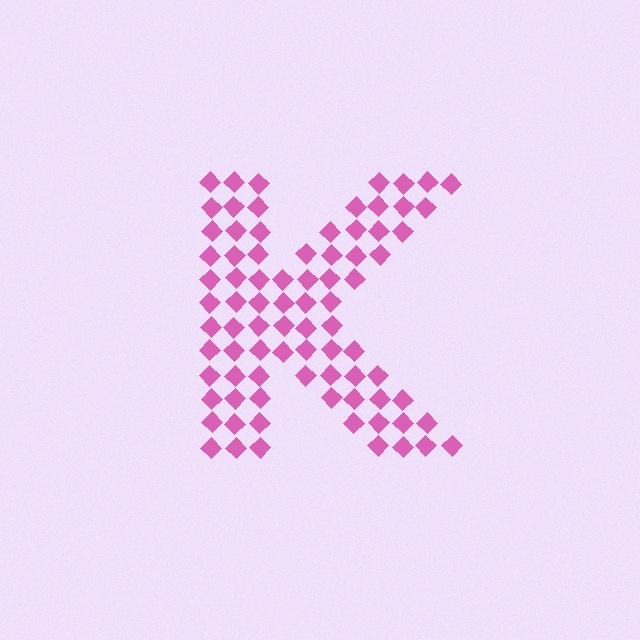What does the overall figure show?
The overall figure shows the letter K.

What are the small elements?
The small elements are diamonds.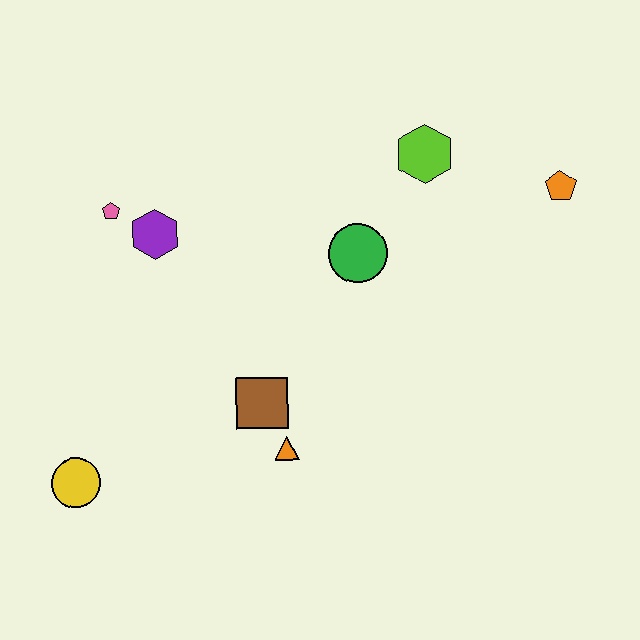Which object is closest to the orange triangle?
The brown square is closest to the orange triangle.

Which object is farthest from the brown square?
The orange pentagon is farthest from the brown square.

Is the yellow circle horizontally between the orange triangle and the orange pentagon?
No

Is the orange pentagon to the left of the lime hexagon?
No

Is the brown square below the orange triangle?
No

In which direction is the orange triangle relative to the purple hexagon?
The orange triangle is below the purple hexagon.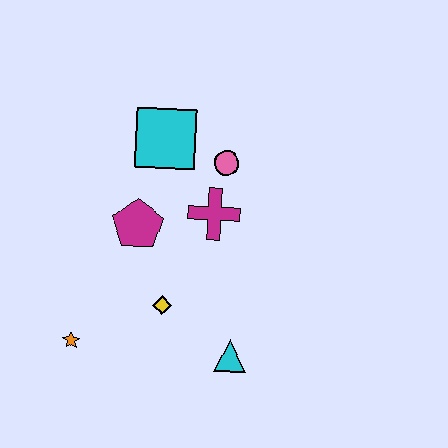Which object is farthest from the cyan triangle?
The cyan square is farthest from the cyan triangle.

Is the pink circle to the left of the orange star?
No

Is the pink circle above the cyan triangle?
Yes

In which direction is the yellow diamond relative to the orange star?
The yellow diamond is to the right of the orange star.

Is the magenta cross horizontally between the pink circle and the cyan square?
Yes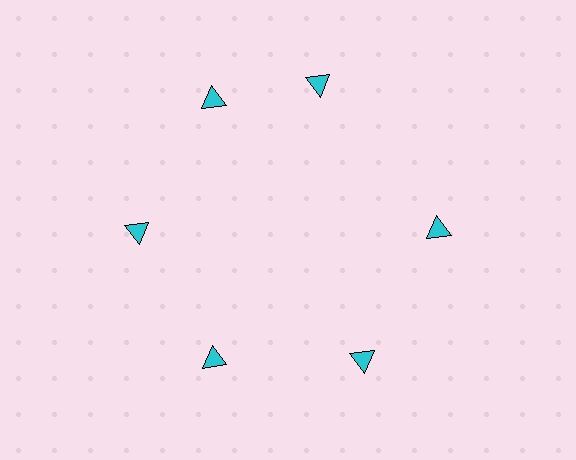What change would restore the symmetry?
The symmetry would be restored by rotating it back into even spacing with its neighbors so that all 6 triangles sit at equal angles and equal distance from the center.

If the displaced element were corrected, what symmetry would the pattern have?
It would have 6-fold rotational symmetry — the pattern would map onto itself every 60 degrees.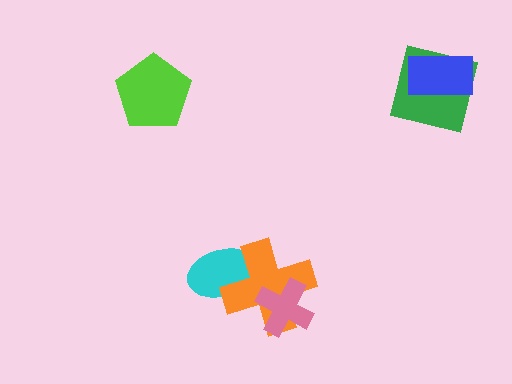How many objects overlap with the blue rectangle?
1 object overlaps with the blue rectangle.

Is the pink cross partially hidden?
No, no other shape covers it.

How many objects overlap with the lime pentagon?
0 objects overlap with the lime pentagon.